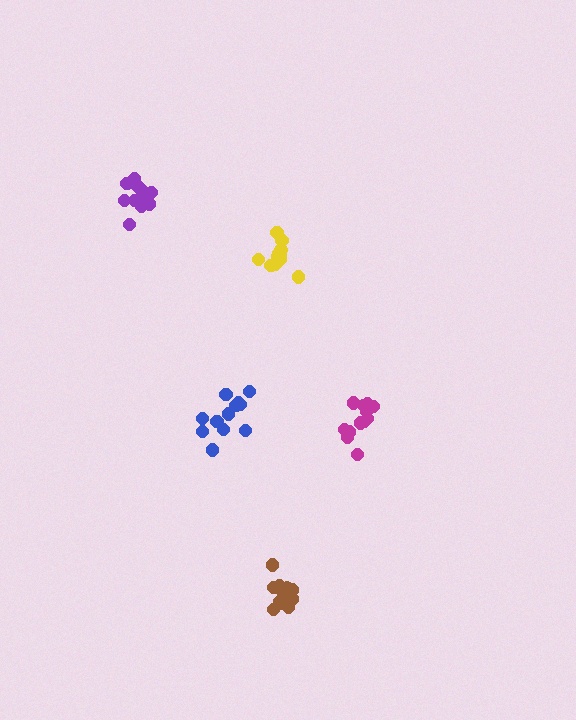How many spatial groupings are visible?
There are 5 spatial groupings.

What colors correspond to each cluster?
The clusters are colored: magenta, blue, brown, purple, yellow.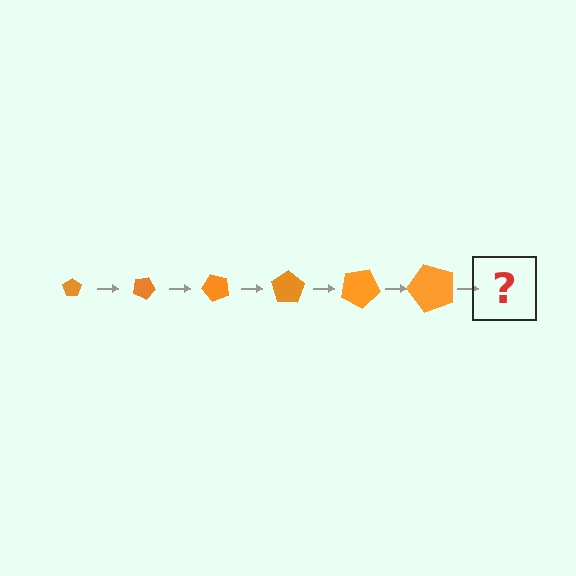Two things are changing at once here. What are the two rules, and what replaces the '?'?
The two rules are that the pentagon grows larger each step and it rotates 25 degrees each step. The '?' should be a pentagon, larger than the previous one and rotated 150 degrees from the start.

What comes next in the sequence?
The next element should be a pentagon, larger than the previous one and rotated 150 degrees from the start.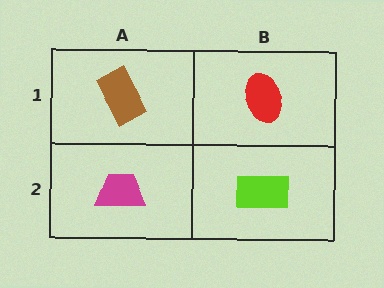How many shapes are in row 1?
2 shapes.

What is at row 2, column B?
A lime rectangle.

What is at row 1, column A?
A brown rectangle.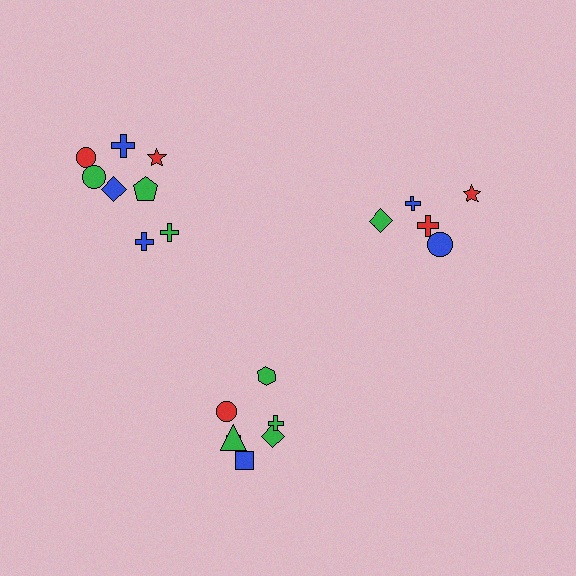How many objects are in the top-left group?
There are 8 objects.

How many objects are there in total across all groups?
There are 20 objects.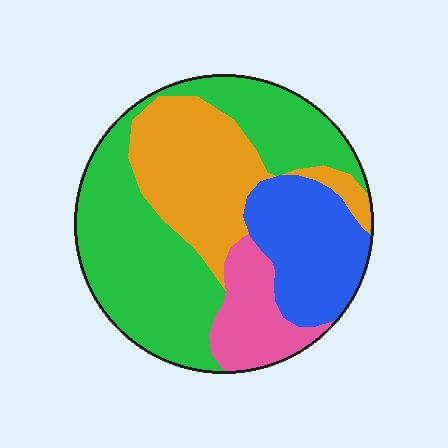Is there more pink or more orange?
Orange.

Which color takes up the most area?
Green, at roughly 45%.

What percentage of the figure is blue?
Blue covers 19% of the figure.